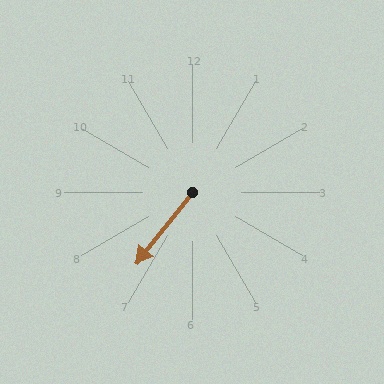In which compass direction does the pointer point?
Southwest.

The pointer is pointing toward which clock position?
Roughly 7 o'clock.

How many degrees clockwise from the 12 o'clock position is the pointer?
Approximately 218 degrees.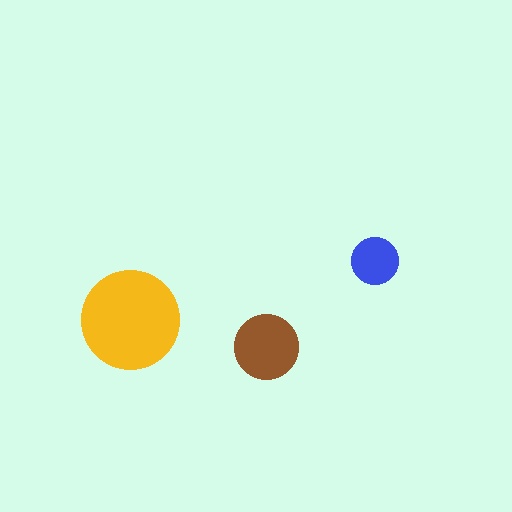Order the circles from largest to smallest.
the yellow one, the brown one, the blue one.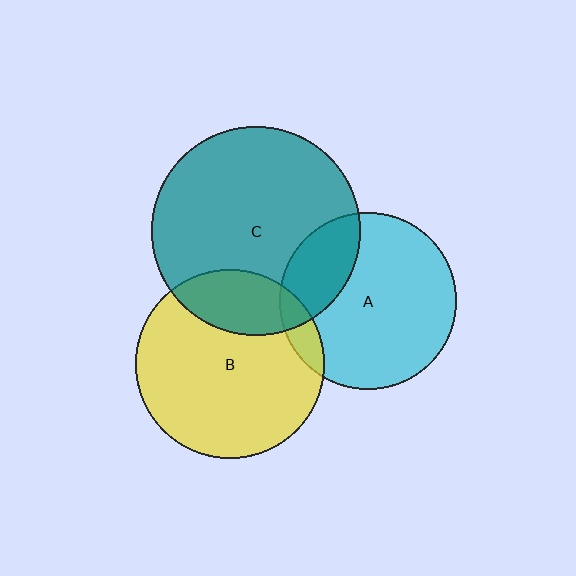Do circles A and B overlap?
Yes.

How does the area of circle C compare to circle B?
Approximately 1.2 times.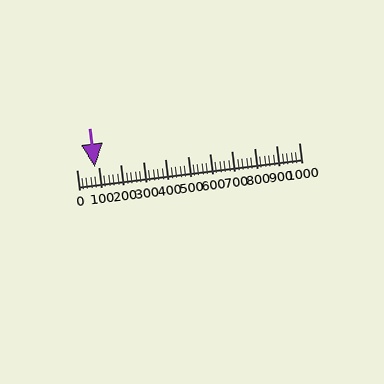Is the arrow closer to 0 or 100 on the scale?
The arrow is closer to 100.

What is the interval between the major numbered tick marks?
The major tick marks are spaced 100 units apart.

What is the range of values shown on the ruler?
The ruler shows values from 0 to 1000.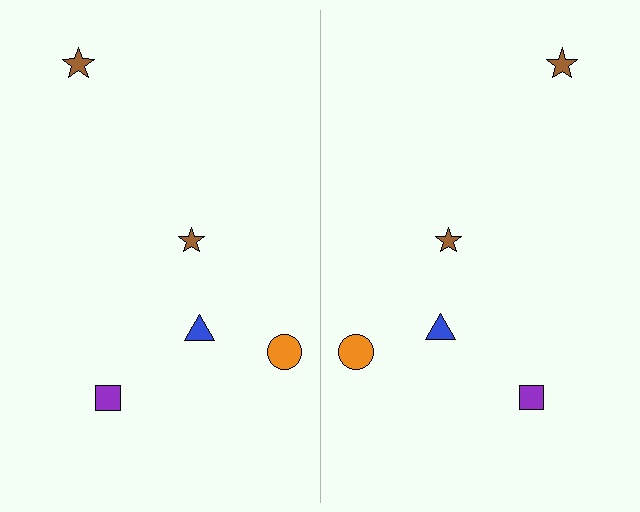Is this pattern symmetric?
Yes, this pattern has bilateral (reflection) symmetry.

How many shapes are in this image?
There are 10 shapes in this image.